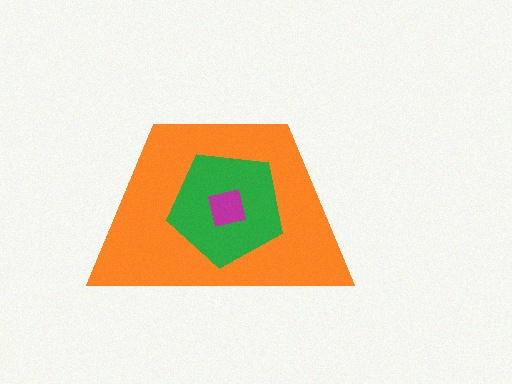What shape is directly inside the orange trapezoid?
The green pentagon.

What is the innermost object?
The magenta square.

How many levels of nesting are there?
3.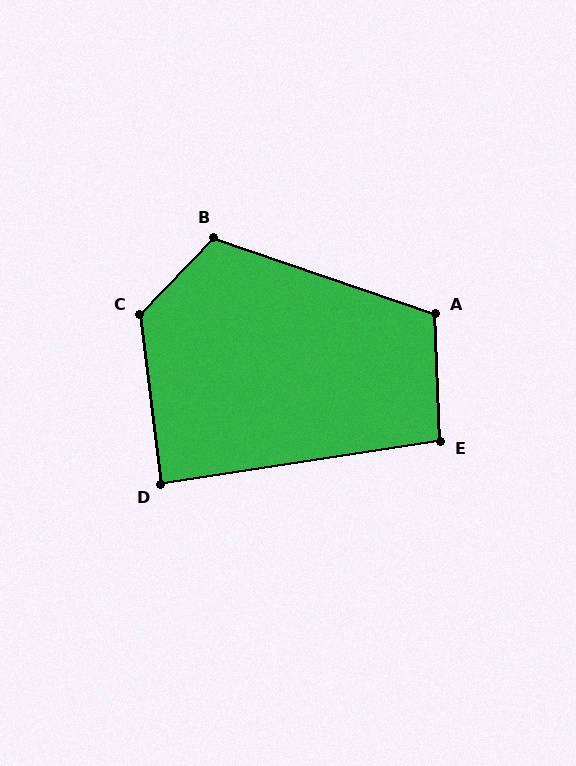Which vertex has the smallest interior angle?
D, at approximately 88 degrees.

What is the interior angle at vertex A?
Approximately 111 degrees (obtuse).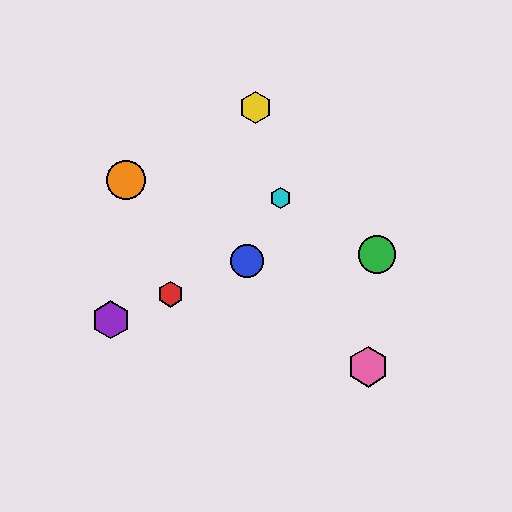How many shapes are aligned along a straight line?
3 shapes (the red hexagon, the blue circle, the purple hexagon) are aligned along a straight line.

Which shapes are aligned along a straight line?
The red hexagon, the blue circle, the purple hexagon are aligned along a straight line.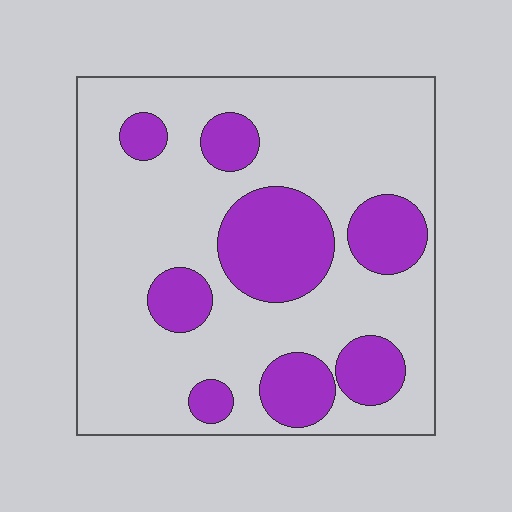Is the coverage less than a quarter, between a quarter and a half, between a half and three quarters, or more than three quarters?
Between a quarter and a half.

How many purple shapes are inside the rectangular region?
8.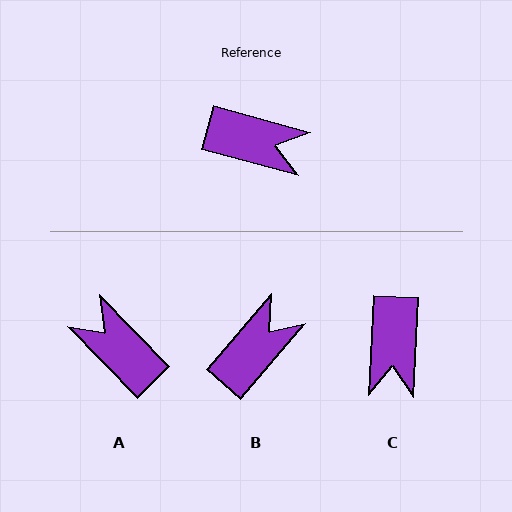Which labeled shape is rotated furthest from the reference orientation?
A, about 149 degrees away.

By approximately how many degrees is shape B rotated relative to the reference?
Approximately 65 degrees counter-clockwise.